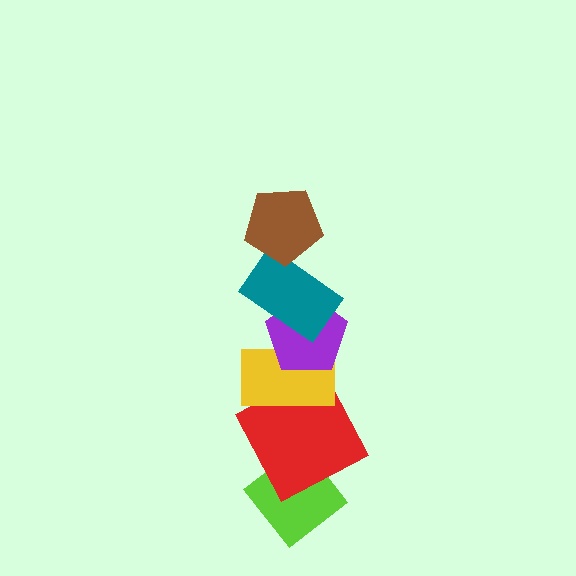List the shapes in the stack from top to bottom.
From top to bottom: the brown pentagon, the teal rectangle, the purple pentagon, the yellow rectangle, the red square, the lime diamond.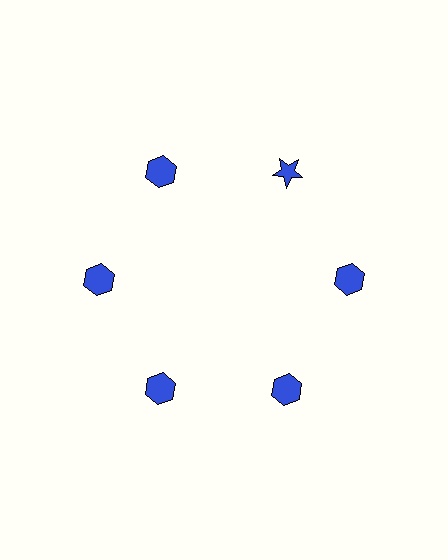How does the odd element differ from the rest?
It has a different shape: star instead of hexagon.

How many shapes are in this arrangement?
There are 6 shapes arranged in a ring pattern.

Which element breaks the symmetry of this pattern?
The blue star at roughly the 1 o'clock position breaks the symmetry. All other shapes are blue hexagons.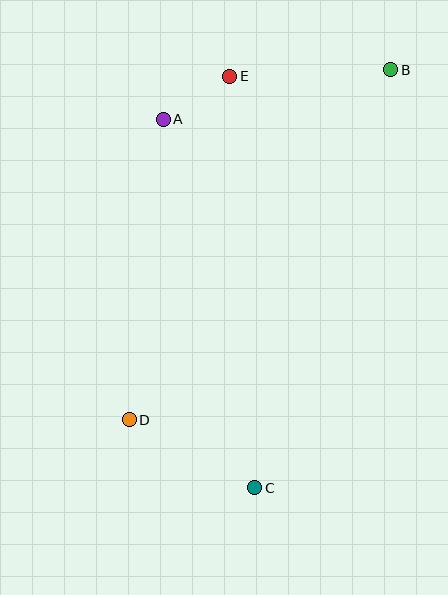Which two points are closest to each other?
Points A and E are closest to each other.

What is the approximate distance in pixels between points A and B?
The distance between A and B is approximately 233 pixels.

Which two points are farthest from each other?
Points B and C are farthest from each other.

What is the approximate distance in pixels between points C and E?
The distance between C and E is approximately 412 pixels.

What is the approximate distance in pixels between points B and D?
The distance between B and D is approximately 437 pixels.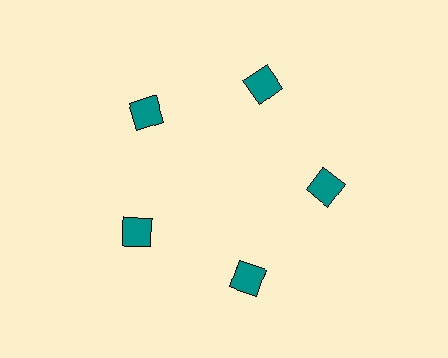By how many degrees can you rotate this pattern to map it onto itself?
The pattern maps onto itself every 72 degrees of rotation.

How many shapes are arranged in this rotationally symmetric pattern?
There are 5 shapes, arranged in 5 groups of 1.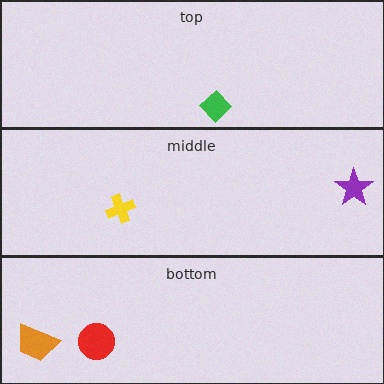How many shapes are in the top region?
1.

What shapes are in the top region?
The green diamond.